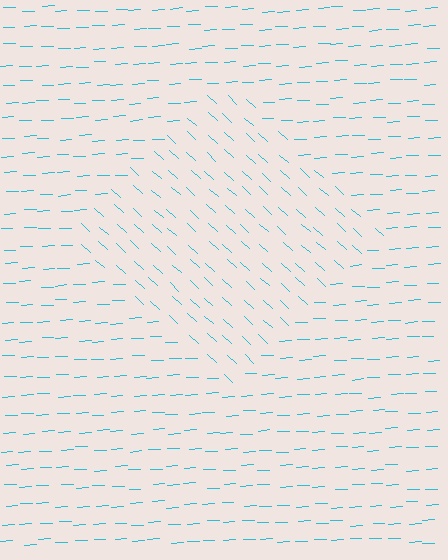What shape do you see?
I see a diamond.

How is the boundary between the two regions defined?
The boundary is defined purely by a change in line orientation (approximately 45 degrees difference). All lines are the same color and thickness.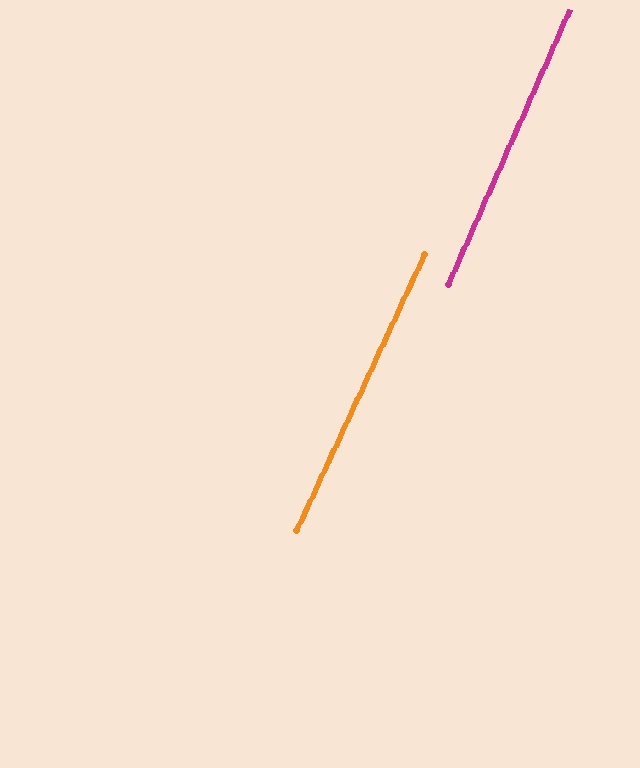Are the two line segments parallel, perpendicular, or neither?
Parallel — their directions differ by only 1.1°.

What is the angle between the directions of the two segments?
Approximately 1 degree.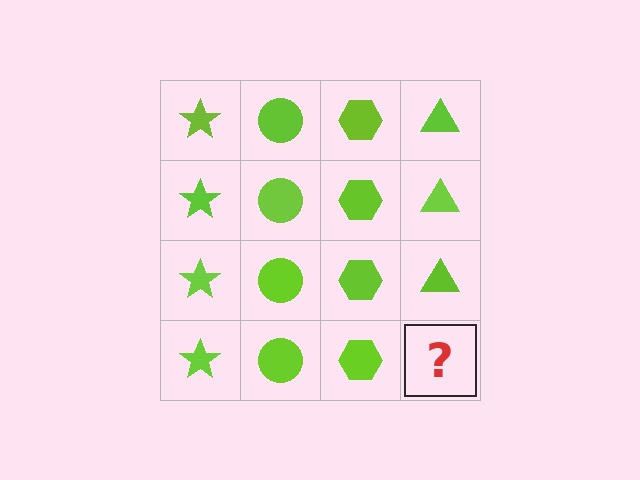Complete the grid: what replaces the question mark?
The question mark should be replaced with a lime triangle.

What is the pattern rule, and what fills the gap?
The rule is that each column has a consistent shape. The gap should be filled with a lime triangle.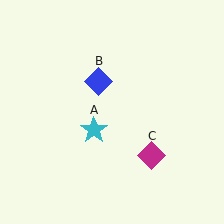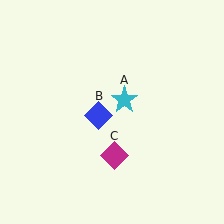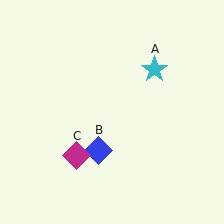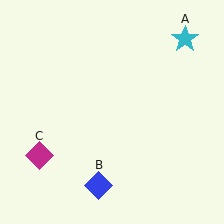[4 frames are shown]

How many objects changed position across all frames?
3 objects changed position: cyan star (object A), blue diamond (object B), magenta diamond (object C).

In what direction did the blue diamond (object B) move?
The blue diamond (object B) moved down.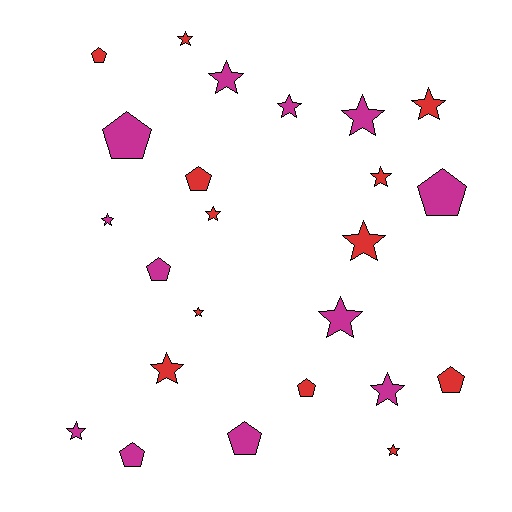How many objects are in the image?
There are 24 objects.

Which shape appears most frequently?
Star, with 15 objects.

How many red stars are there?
There are 8 red stars.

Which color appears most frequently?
Magenta, with 12 objects.